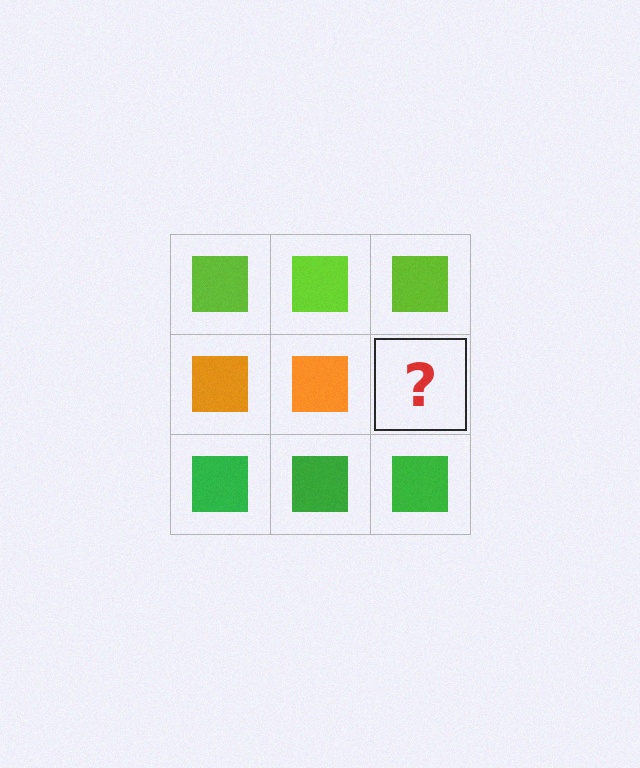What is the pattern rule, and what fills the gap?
The rule is that each row has a consistent color. The gap should be filled with an orange square.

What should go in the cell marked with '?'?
The missing cell should contain an orange square.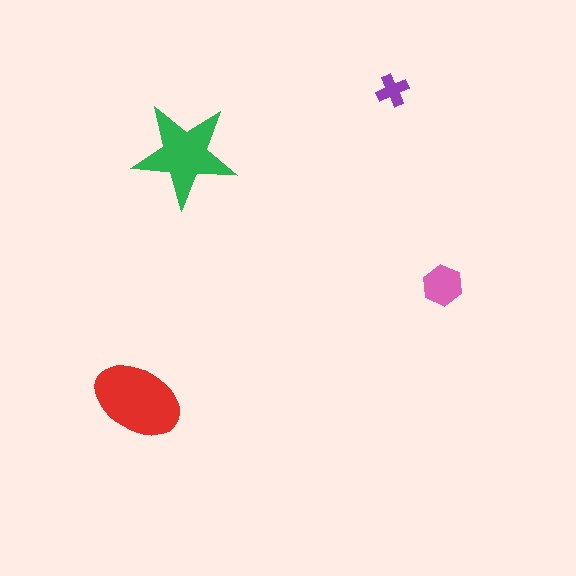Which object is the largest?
The red ellipse.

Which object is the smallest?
The purple cross.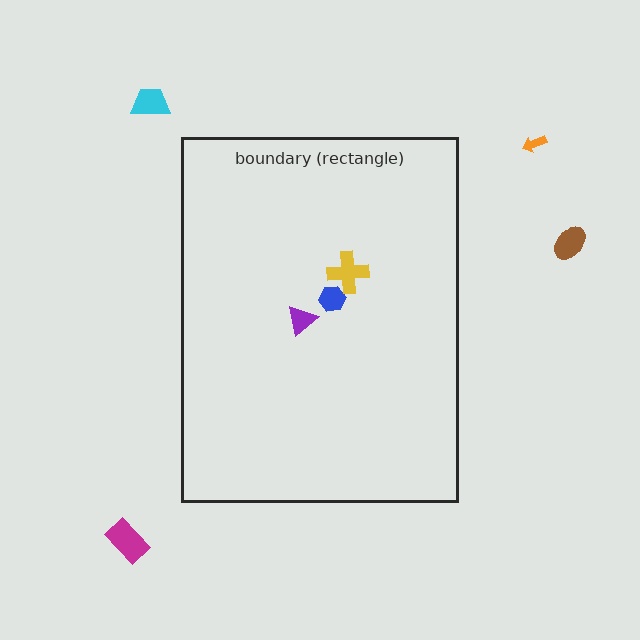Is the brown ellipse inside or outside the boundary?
Outside.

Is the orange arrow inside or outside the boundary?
Outside.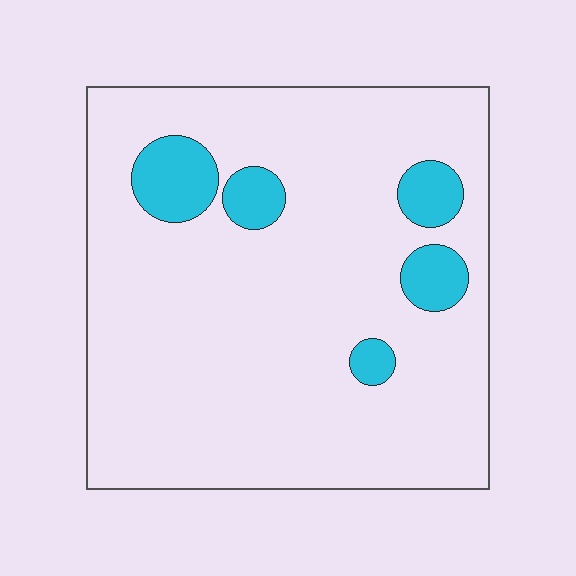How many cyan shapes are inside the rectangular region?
5.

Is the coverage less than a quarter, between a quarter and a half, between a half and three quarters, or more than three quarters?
Less than a quarter.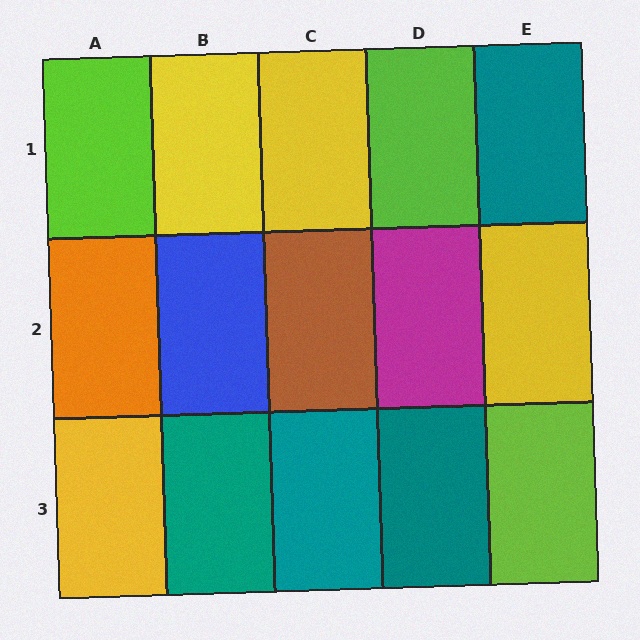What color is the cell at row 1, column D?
Lime.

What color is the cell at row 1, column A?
Lime.